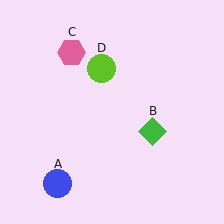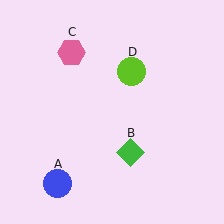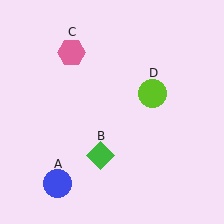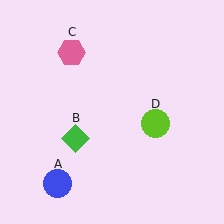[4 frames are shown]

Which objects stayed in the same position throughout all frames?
Blue circle (object A) and pink hexagon (object C) remained stationary.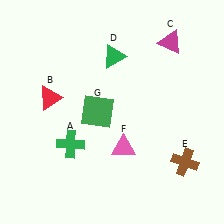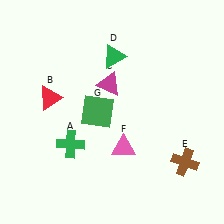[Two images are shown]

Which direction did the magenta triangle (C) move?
The magenta triangle (C) moved left.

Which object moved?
The magenta triangle (C) moved left.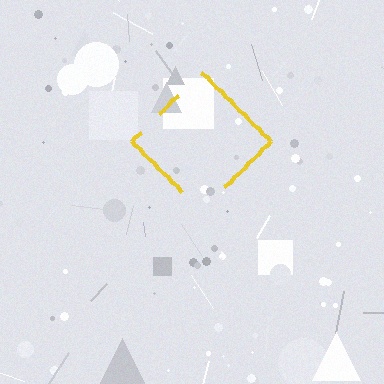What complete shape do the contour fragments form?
The contour fragments form a diamond.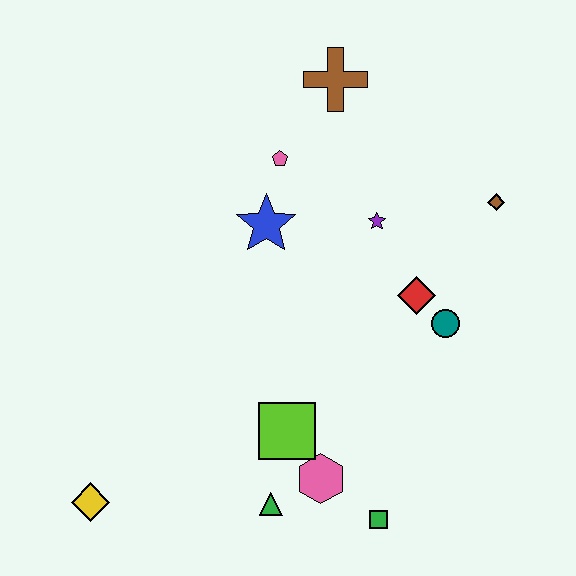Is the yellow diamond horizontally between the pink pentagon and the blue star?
No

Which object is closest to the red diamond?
The teal circle is closest to the red diamond.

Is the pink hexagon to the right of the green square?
No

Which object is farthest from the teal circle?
The yellow diamond is farthest from the teal circle.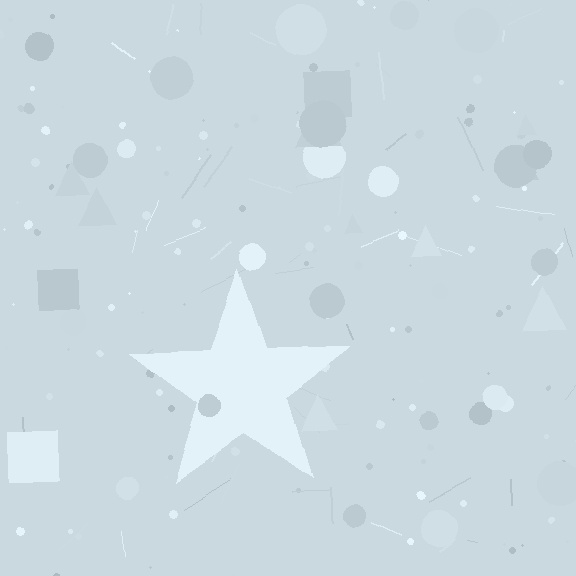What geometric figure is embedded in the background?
A star is embedded in the background.